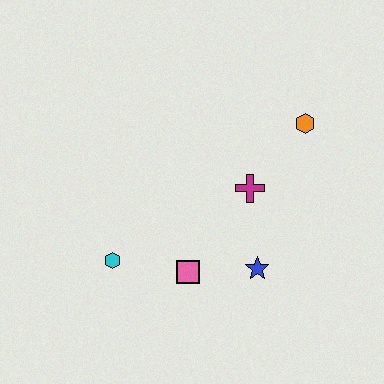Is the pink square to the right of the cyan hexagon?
Yes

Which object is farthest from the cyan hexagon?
The orange hexagon is farthest from the cyan hexagon.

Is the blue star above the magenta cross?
No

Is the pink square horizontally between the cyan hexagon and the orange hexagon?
Yes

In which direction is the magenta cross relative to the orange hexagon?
The magenta cross is below the orange hexagon.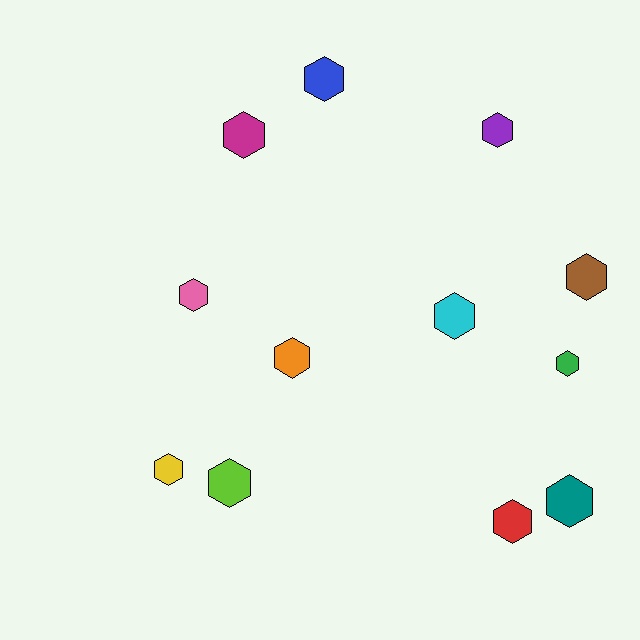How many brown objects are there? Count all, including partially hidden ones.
There is 1 brown object.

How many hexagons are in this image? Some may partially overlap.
There are 12 hexagons.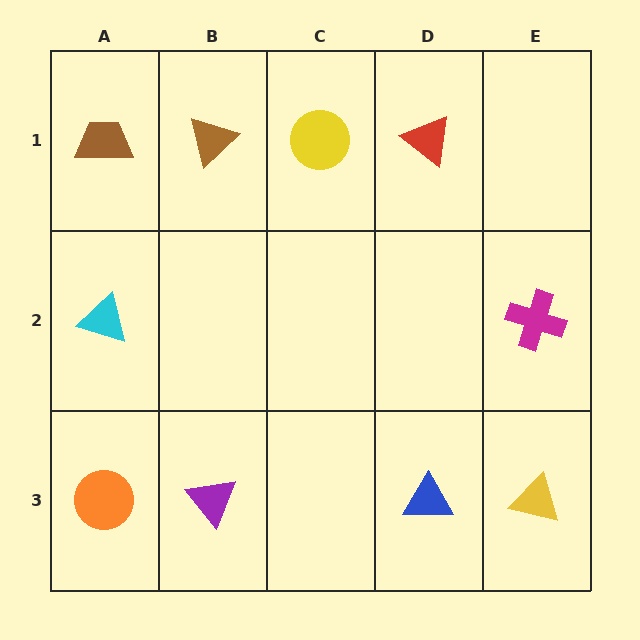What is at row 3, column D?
A blue triangle.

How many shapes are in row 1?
4 shapes.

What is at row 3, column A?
An orange circle.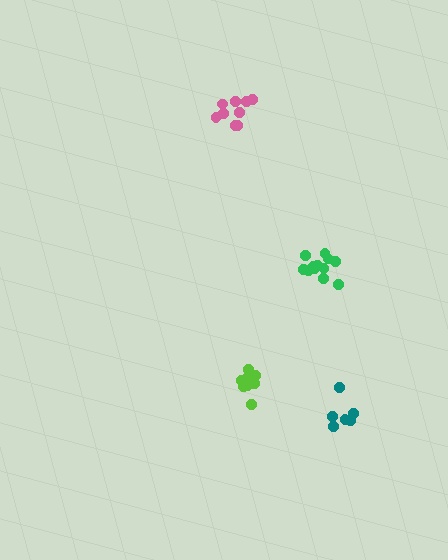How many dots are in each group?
Group 1: 6 dots, Group 2: 12 dots, Group 3: 9 dots, Group 4: 8 dots (35 total).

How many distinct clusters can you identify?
There are 4 distinct clusters.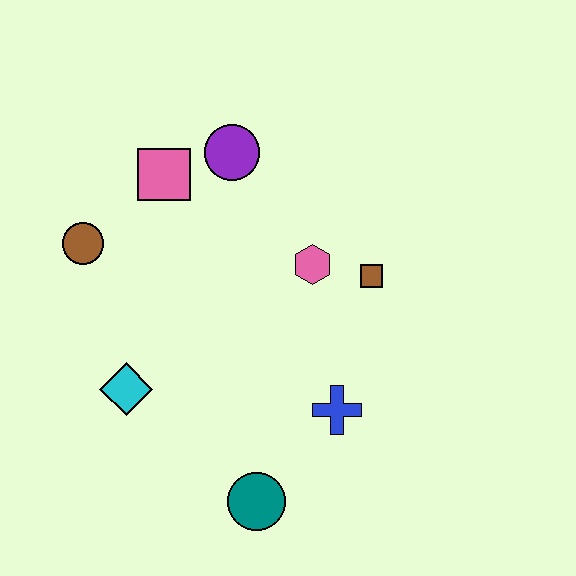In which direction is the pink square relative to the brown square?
The pink square is to the left of the brown square.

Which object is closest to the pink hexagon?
The brown square is closest to the pink hexagon.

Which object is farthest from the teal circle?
The purple circle is farthest from the teal circle.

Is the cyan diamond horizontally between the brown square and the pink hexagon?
No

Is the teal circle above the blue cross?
No